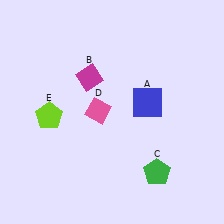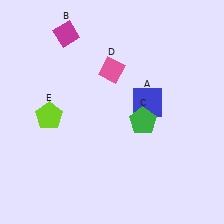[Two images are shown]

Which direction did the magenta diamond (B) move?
The magenta diamond (B) moved up.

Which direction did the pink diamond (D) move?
The pink diamond (D) moved up.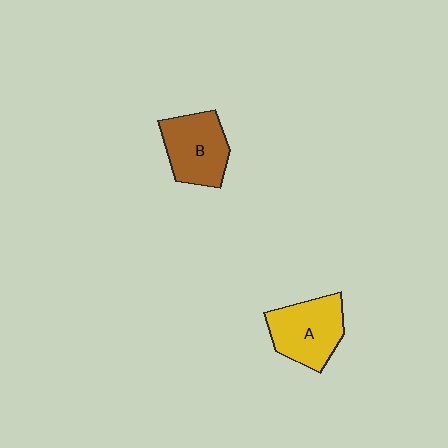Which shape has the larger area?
Shape A (yellow).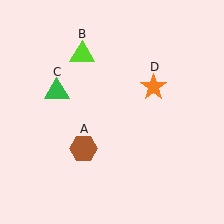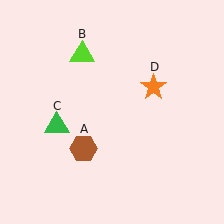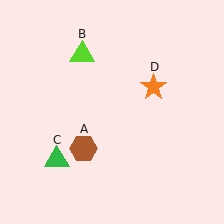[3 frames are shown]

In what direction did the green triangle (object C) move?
The green triangle (object C) moved down.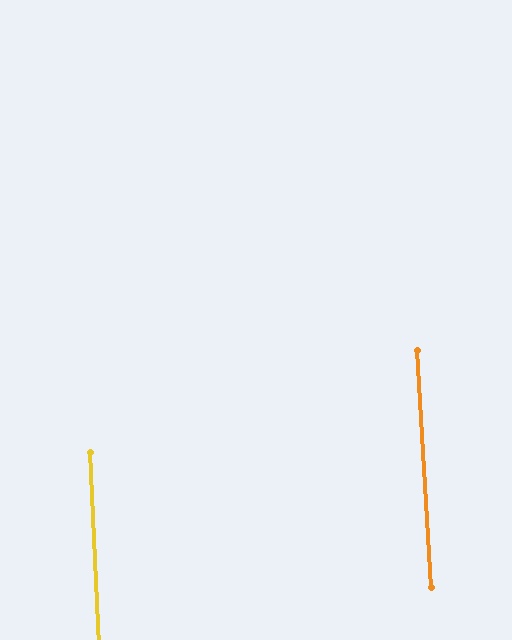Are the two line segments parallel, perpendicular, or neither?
Parallel — their directions differ by only 0.7°.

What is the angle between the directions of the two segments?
Approximately 1 degree.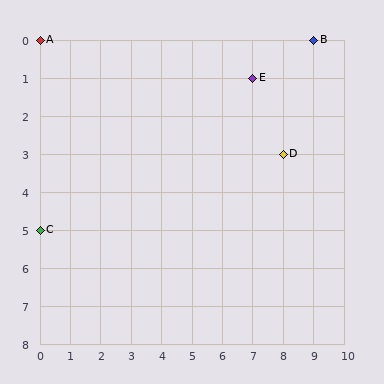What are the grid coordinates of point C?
Point C is at grid coordinates (0, 5).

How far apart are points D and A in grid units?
Points D and A are 8 columns and 3 rows apart (about 8.5 grid units diagonally).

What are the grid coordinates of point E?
Point E is at grid coordinates (7, 1).